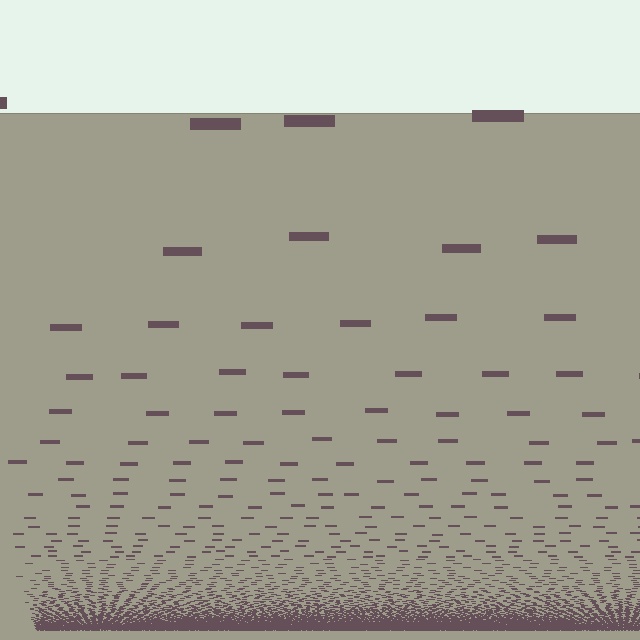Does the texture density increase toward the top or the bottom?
Density increases toward the bottom.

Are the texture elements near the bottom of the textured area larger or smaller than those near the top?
Smaller. The gradient is inverted — elements near the bottom are smaller and denser.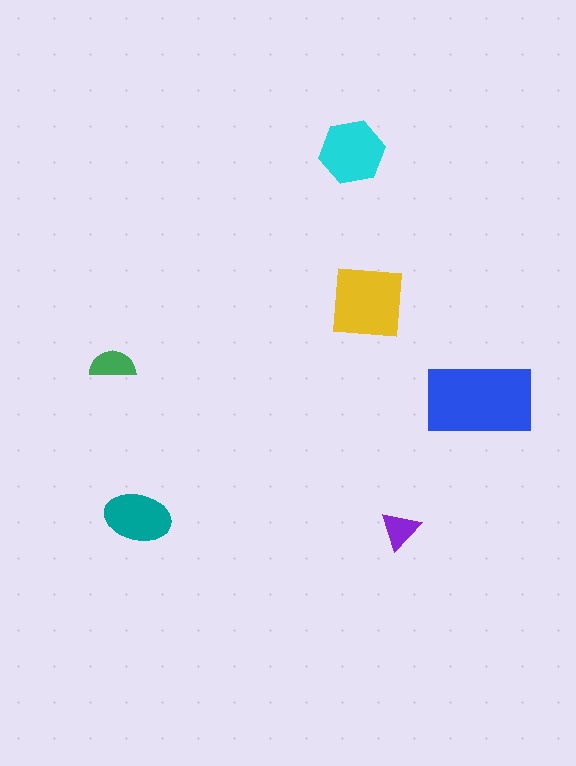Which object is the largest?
The blue rectangle.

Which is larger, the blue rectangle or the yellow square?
The blue rectangle.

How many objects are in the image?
There are 6 objects in the image.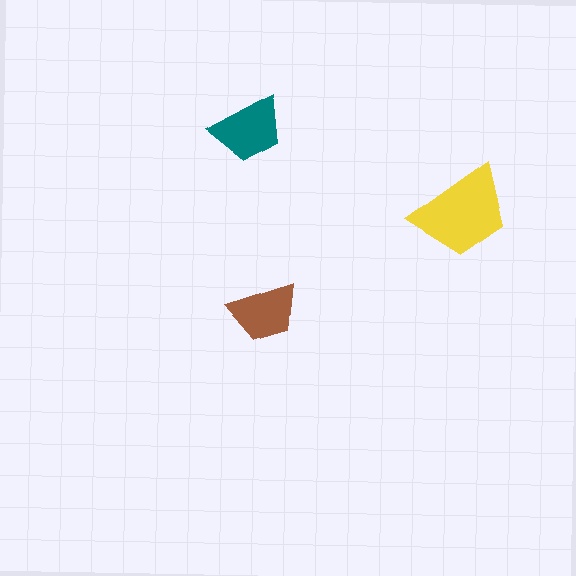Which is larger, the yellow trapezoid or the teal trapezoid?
The yellow one.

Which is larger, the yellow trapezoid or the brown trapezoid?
The yellow one.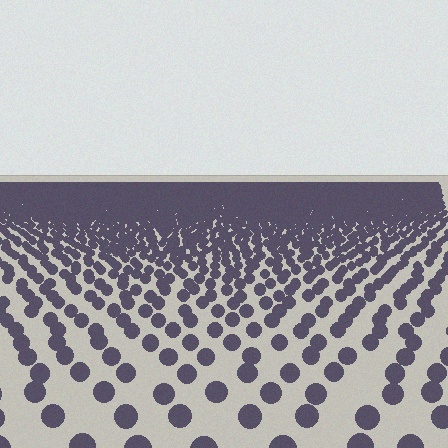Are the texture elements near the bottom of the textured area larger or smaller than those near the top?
Larger. Near the bottom, elements are closer to the viewer and appear at a bigger on-screen size.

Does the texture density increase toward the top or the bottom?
Density increases toward the top.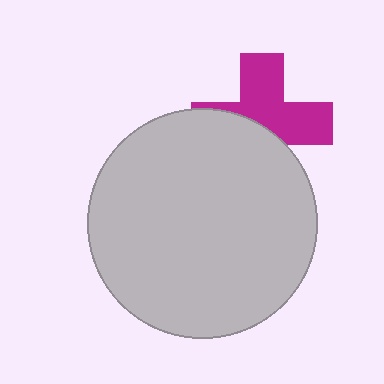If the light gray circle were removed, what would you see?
You would see the complete magenta cross.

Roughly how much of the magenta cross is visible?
About half of it is visible (roughly 54%).